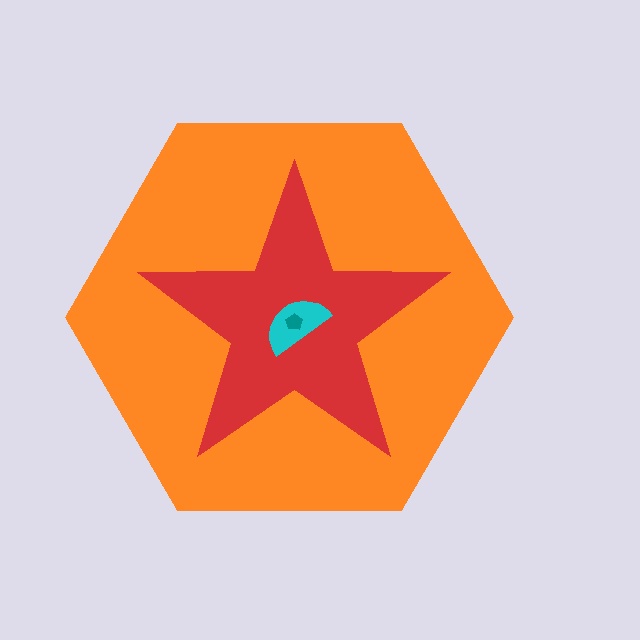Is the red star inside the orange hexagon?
Yes.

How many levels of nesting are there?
4.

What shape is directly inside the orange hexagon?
The red star.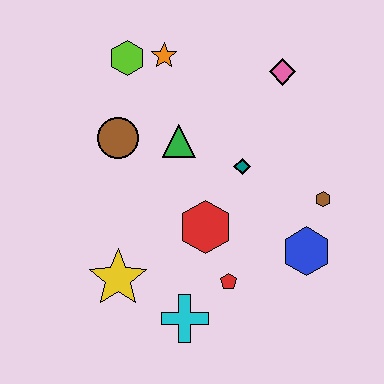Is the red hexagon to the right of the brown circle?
Yes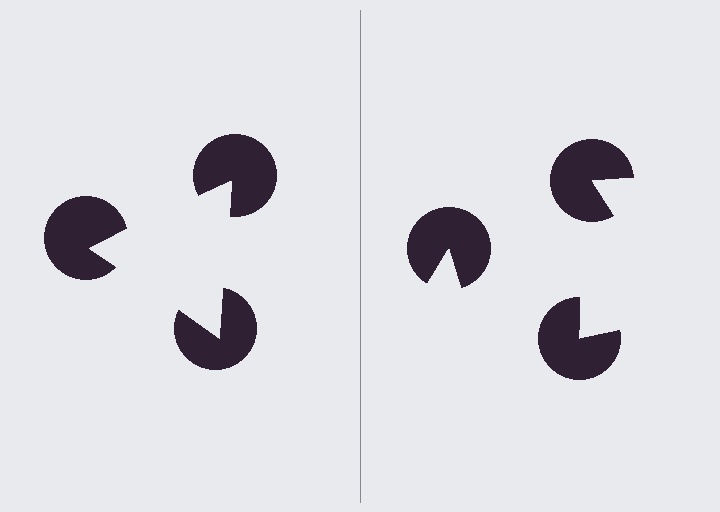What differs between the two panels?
The pac-man discs are positioned identically on both sides; only the wedge orientations differ. On the left they align to a triangle; on the right they are misaligned.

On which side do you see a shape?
An illusory triangle appears on the left side. On the right side the wedge cuts are rotated, so no coherent shape forms.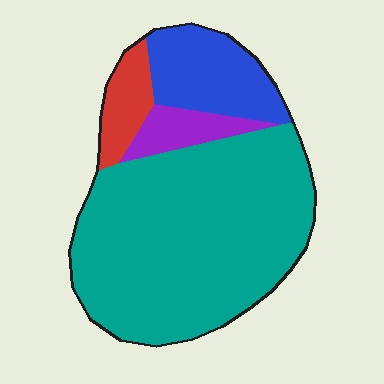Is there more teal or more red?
Teal.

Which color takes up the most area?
Teal, at roughly 70%.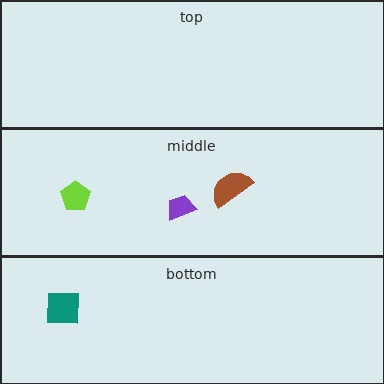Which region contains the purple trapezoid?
The middle region.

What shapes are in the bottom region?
The teal square.